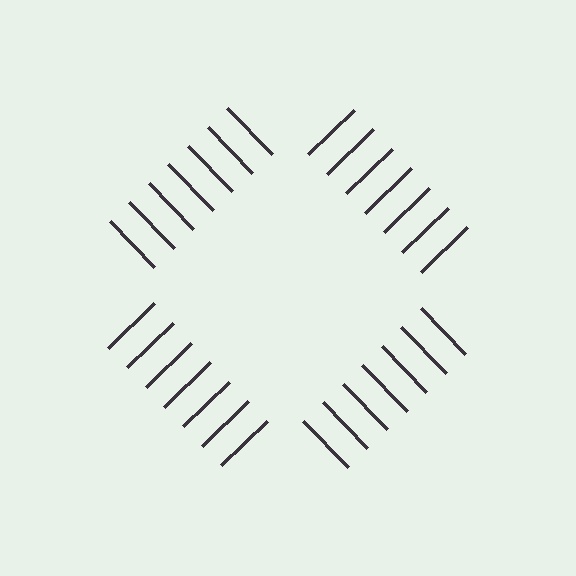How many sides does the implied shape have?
4 sides — the line-ends trace a square.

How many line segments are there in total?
28 — 7 along each of the 4 edges.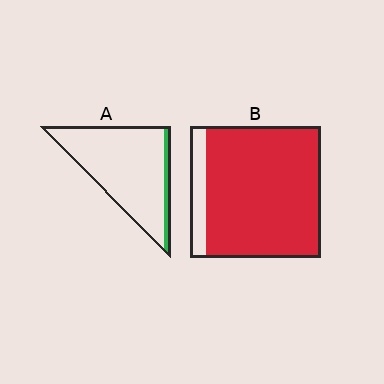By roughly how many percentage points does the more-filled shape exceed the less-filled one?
By roughly 75 percentage points (B over A).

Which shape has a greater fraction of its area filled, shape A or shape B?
Shape B.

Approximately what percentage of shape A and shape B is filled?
A is approximately 10% and B is approximately 90%.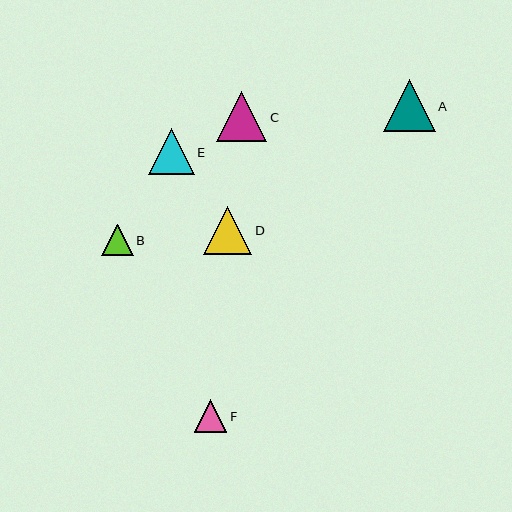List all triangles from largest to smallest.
From largest to smallest: A, C, D, E, F, B.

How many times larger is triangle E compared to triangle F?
Triangle E is approximately 1.4 times the size of triangle F.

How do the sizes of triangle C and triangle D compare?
Triangle C and triangle D are approximately the same size.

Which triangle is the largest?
Triangle A is the largest with a size of approximately 52 pixels.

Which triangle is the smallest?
Triangle B is the smallest with a size of approximately 31 pixels.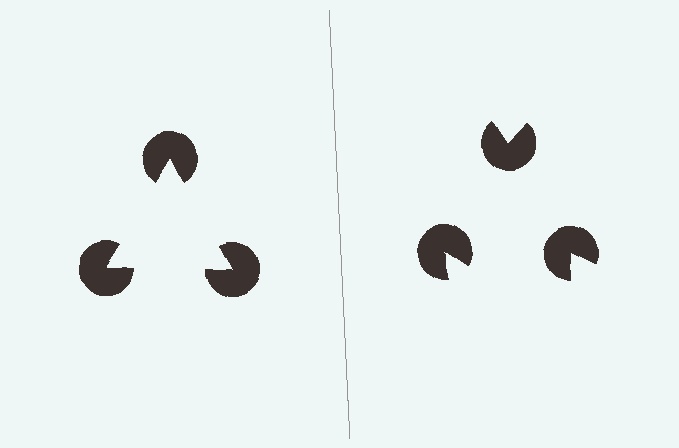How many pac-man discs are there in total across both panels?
6 — 3 on each side.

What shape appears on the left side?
An illusory triangle.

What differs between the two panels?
The pac-man discs are positioned identically on both sides; only the wedge orientations differ. On the left they align to a triangle; on the right they are misaligned.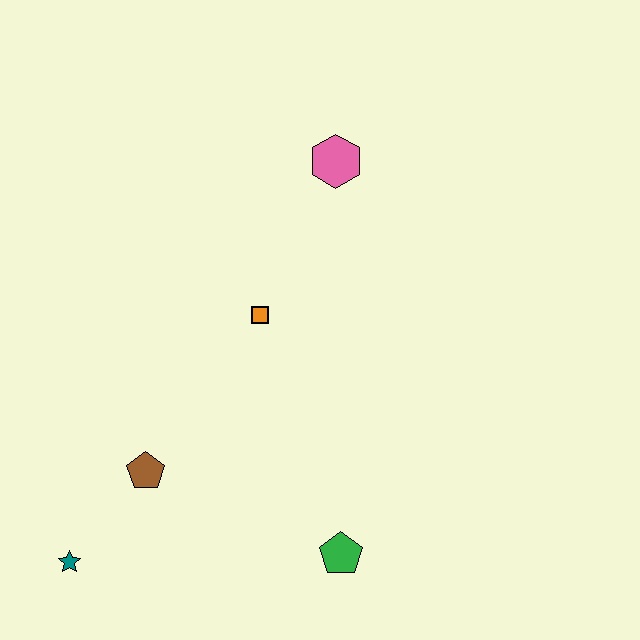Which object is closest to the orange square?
The pink hexagon is closest to the orange square.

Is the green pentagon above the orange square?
No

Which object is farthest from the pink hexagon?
The teal star is farthest from the pink hexagon.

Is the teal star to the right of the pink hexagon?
No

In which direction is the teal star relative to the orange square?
The teal star is below the orange square.